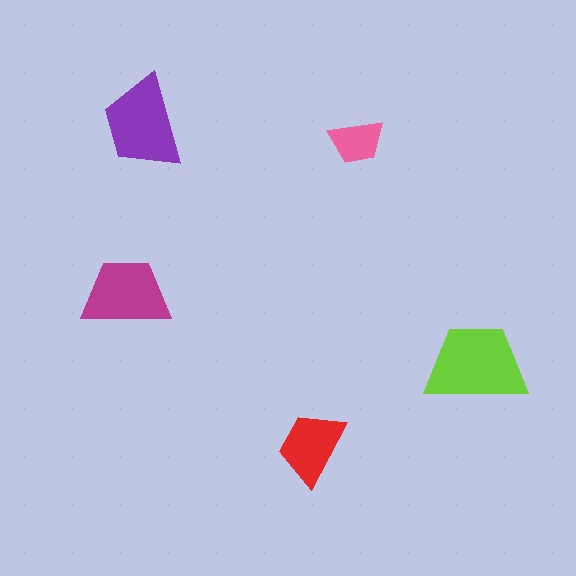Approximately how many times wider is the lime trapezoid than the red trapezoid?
About 1.5 times wider.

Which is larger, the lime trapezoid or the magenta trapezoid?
The lime one.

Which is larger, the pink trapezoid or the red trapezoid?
The red one.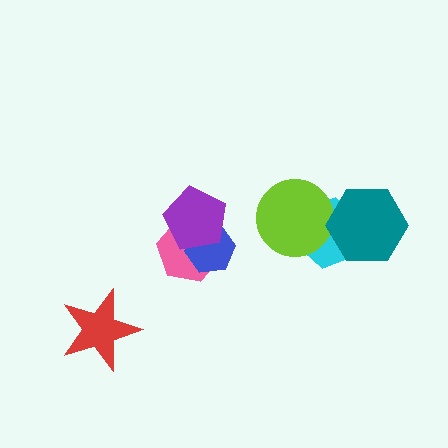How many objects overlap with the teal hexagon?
1 object overlaps with the teal hexagon.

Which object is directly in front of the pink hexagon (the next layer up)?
The blue hexagon is directly in front of the pink hexagon.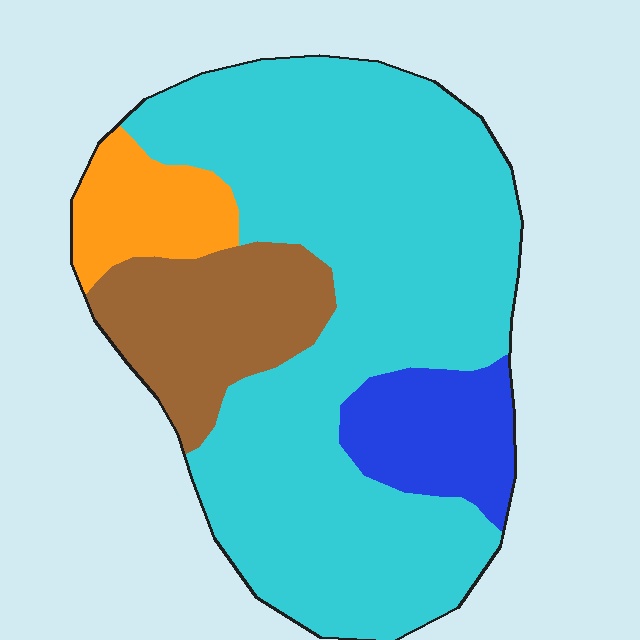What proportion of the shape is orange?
Orange covers roughly 10% of the shape.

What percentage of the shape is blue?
Blue covers about 10% of the shape.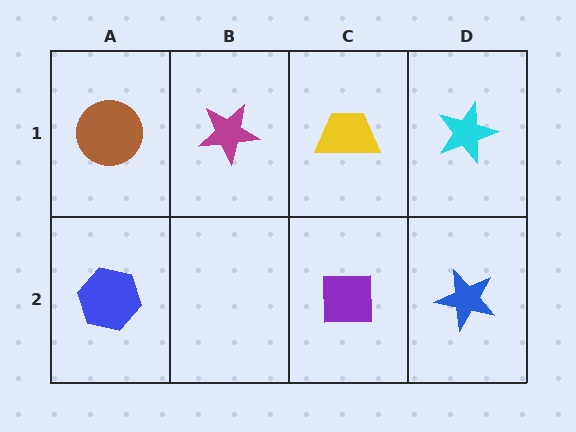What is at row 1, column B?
A magenta star.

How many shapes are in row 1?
4 shapes.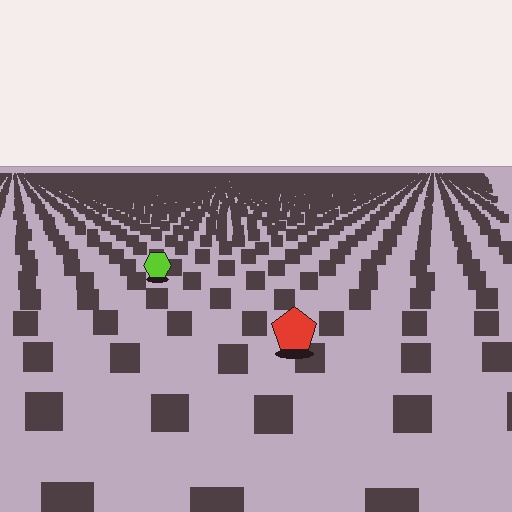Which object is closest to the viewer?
The red pentagon is closest. The texture marks near it are larger and more spread out.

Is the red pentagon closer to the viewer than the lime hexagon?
Yes. The red pentagon is closer — you can tell from the texture gradient: the ground texture is coarser near it.